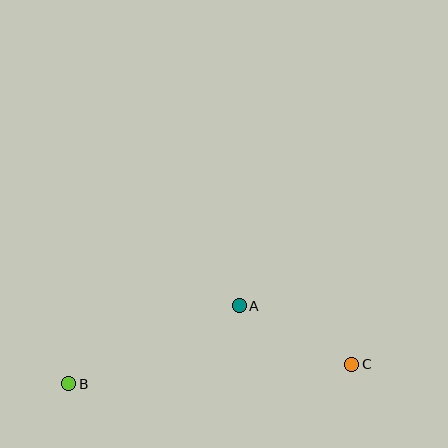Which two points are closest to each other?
Points A and C are closest to each other.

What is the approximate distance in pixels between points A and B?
The distance between A and B is approximately 188 pixels.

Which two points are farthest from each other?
Points B and C are farthest from each other.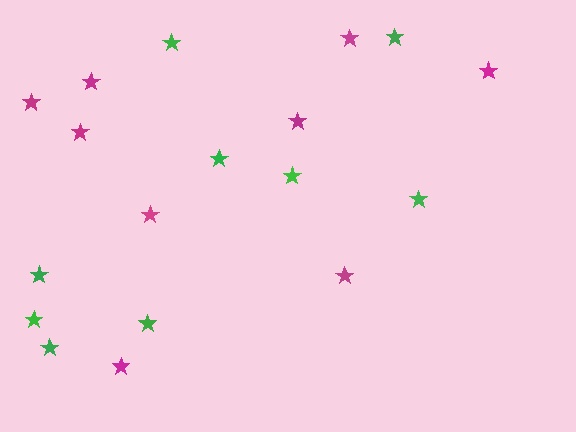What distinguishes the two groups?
There are 2 groups: one group of green stars (9) and one group of magenta stars (9).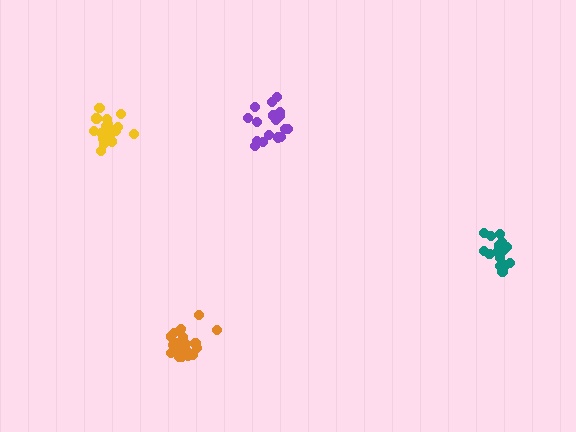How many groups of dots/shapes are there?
There are 4 groups.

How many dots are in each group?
Group 1: 18 dots, Group 2: 17 dots, Group 3: 18 dots, Group 4: 20 dots (73 total).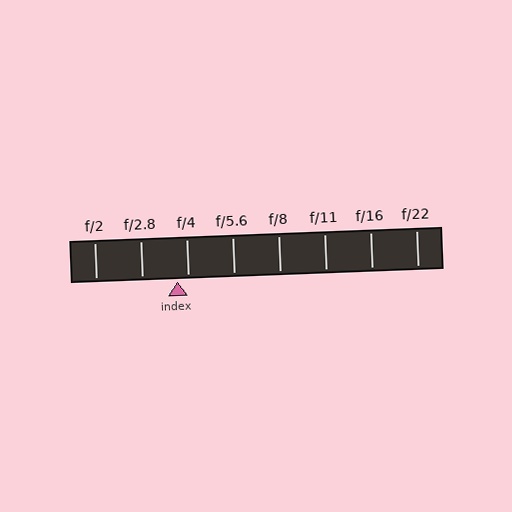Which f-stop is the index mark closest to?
The index mark is closest to f/4.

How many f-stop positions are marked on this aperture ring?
There are 8 f-stop positions marked.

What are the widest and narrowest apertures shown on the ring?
The widest aperture shown is f/2 and the narrowest is f/22.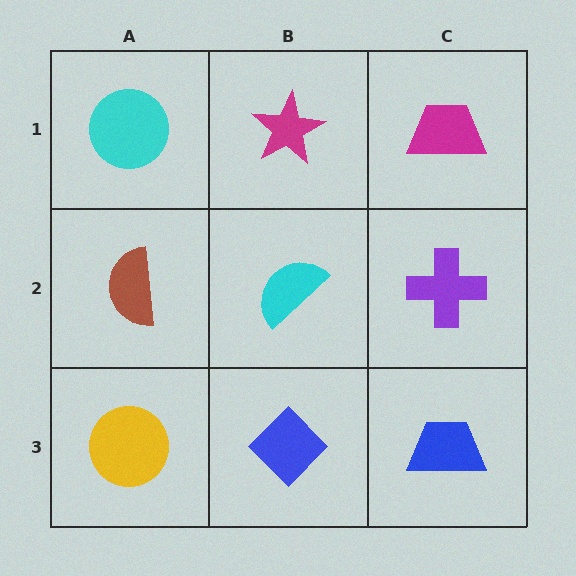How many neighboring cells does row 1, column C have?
2.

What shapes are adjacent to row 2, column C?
A magenta trapezoid (row 1, column C), a blue trapezoid (row 3, column C), a cyan semicircle (row 2, column B).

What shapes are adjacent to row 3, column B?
A cyan semicircle (row 2, column B), a yellow circle (row 3, column A), a blue trapezoid (row 3, column C).